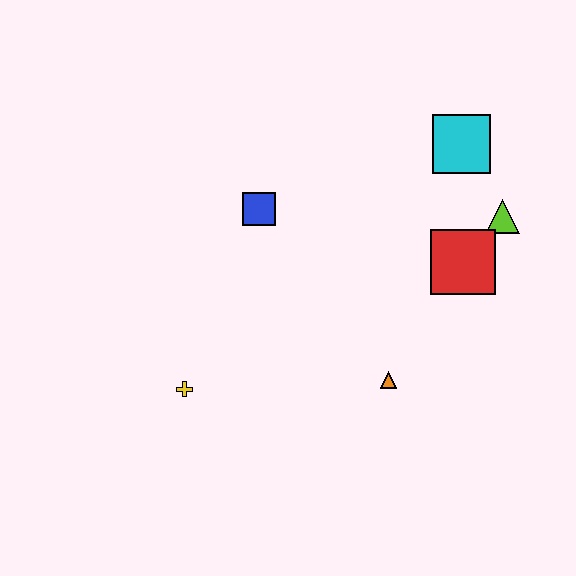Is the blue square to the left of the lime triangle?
Yes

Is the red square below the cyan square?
Yes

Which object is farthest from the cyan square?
The yellow cross is farthest from the cyan square.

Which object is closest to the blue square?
The yellow cross is closest to the blue square.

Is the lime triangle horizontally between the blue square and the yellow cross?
No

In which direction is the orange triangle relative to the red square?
The orange triangle is below the red square.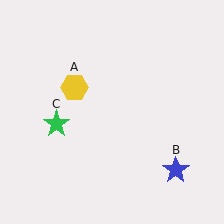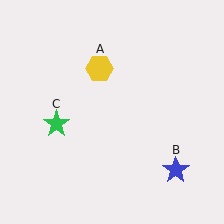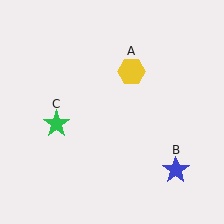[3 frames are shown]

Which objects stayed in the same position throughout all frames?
Blue star (object B) and green star (object C) remained stationary.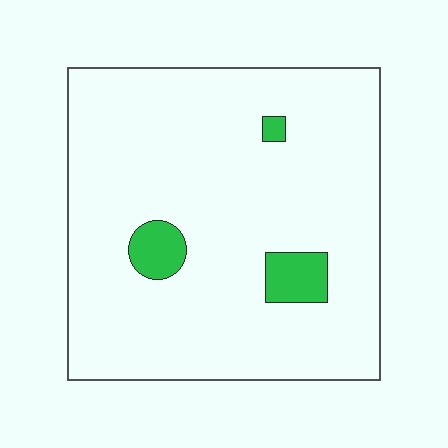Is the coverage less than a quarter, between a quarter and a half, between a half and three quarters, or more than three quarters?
Less than a quarter.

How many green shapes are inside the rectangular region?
3.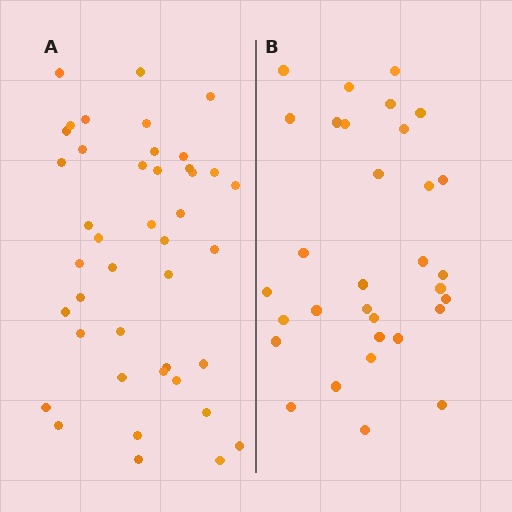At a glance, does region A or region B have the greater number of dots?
Region A (the left region) has more dots.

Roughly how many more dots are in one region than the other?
Region A has roughly 10 or so more dots than region B.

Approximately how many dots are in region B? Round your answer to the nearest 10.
About 30 dots. (The exact count is 32, which rounds to 30.)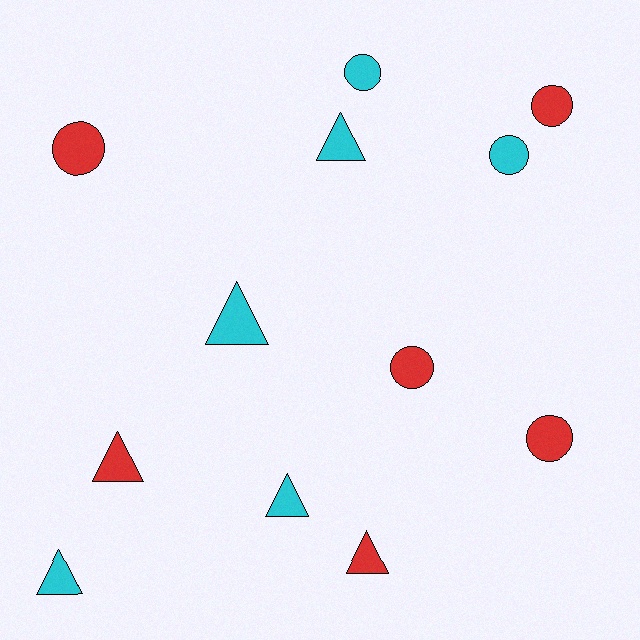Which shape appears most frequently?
Circle, with 6 objects.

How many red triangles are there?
There are 2 red triangles.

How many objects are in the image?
There are 12 objects.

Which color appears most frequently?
Cyan, with 6 objects.